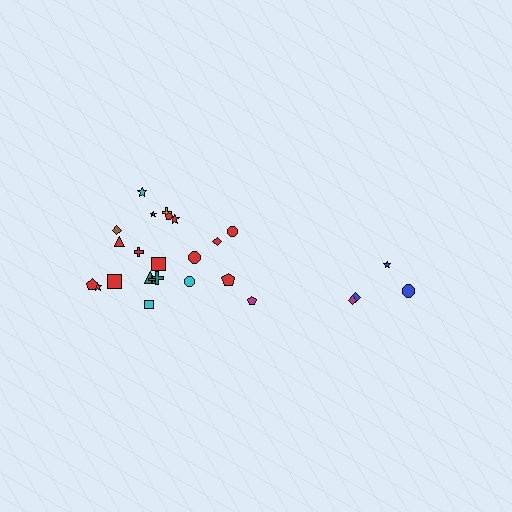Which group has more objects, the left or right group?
The left group.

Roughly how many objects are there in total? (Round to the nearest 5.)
Roughly 25 objects in total.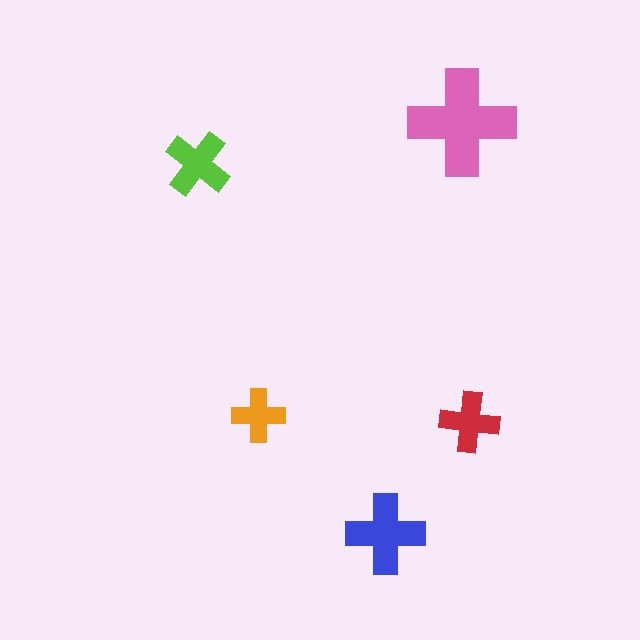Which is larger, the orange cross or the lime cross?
The lime one.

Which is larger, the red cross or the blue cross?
The blue one.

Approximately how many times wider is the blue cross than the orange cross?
About 1.5 times wider.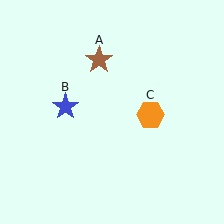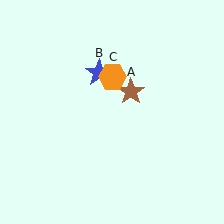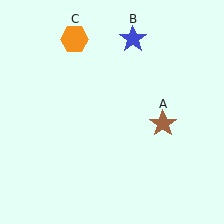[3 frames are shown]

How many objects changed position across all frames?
3 objects changed position: brown star (object A), blue star (object B), orange hexagon (object C).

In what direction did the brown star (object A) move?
The brown star (object A) moved down and to the right.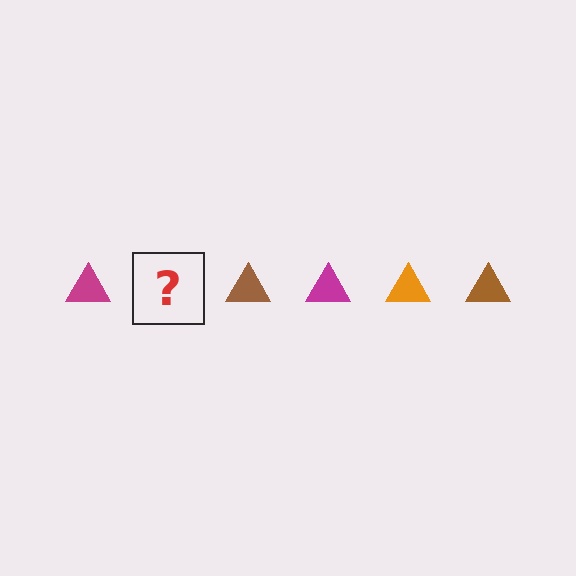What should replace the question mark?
The question mark should be replaced with an orange triangle.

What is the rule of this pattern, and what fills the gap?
The rule is that the pattern cycles through magenta, orange, brown triangles. The gap should be filled with an orange triangle.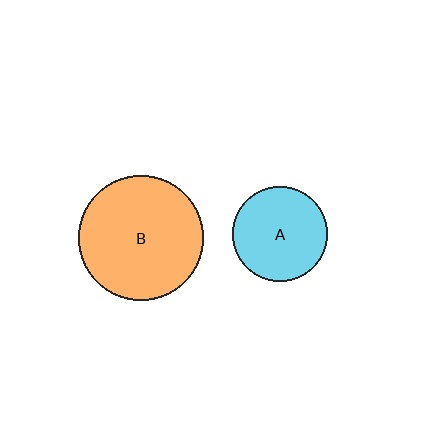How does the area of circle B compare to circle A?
Approximately 1.7 times.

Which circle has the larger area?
Circle B (orange).